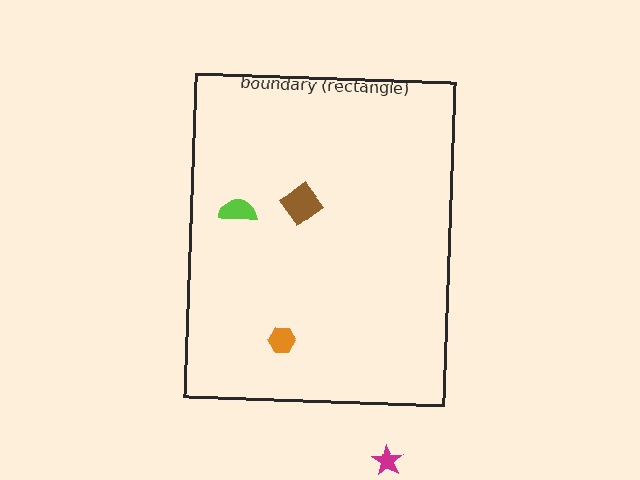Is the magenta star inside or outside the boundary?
Outside.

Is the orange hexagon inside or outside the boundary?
Inside.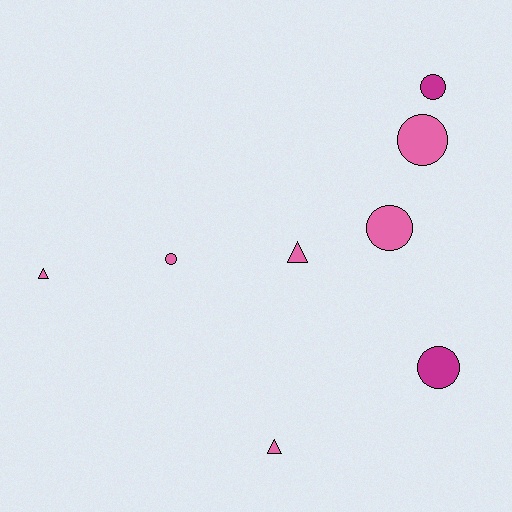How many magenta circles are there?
There are 2 magenta circles.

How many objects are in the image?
There are 8 objects.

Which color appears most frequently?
Pink, with 6 objects.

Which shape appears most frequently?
Circle, with 5 objects.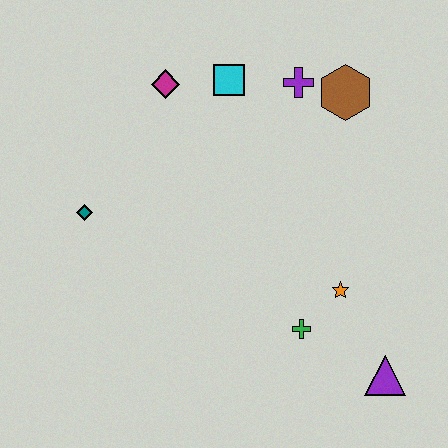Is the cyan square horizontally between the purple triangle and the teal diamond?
Yes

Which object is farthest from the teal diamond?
The purple triangle is farthest from the teal diamond.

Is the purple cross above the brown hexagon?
Yes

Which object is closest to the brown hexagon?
The purple cross is closest to the brown hexagon.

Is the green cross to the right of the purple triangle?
No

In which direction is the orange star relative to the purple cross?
The orange star is below the purple cross.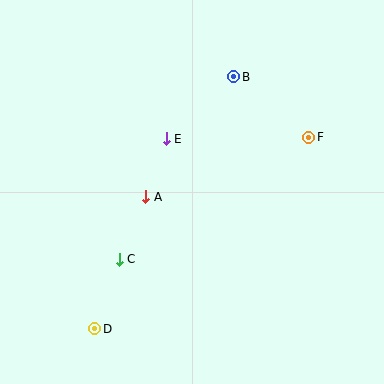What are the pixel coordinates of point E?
Point E is at (166, 139).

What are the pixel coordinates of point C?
Point C is at (119, 259).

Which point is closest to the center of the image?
Point A at (146, 197) is closest to the center.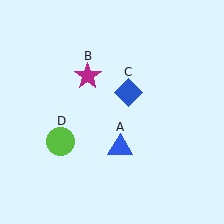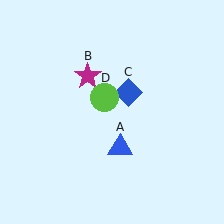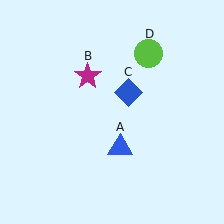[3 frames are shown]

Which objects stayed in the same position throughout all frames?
Blue triangle (object A) and magenta star (object B) and blue diamond (object C) remained stationary.